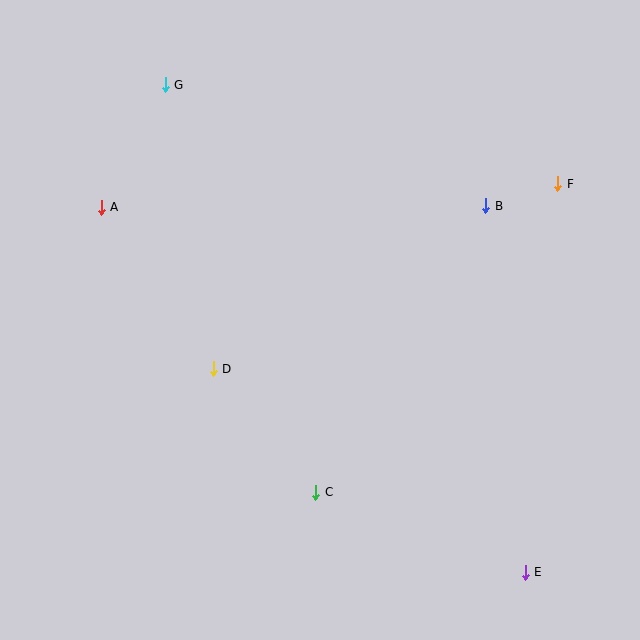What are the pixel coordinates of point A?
Point A is at (101, 207).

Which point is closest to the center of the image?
Point D at (213, 369) is closest to the center.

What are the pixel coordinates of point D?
Point D is at (213, 369).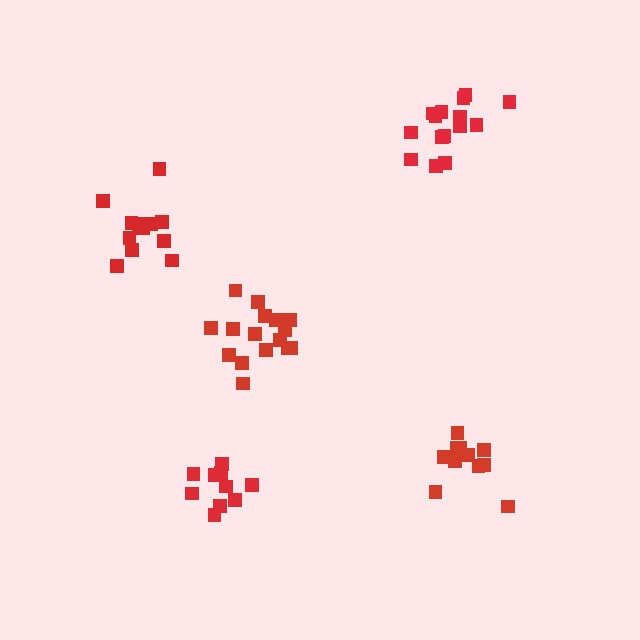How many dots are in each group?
Group 1: 15 dots, Group 2: 11 dots, Group 3: 13 dots, Group 4: 16 dots, Group 5: 10 dots (65 total).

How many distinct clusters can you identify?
There are 5 distinct clusters.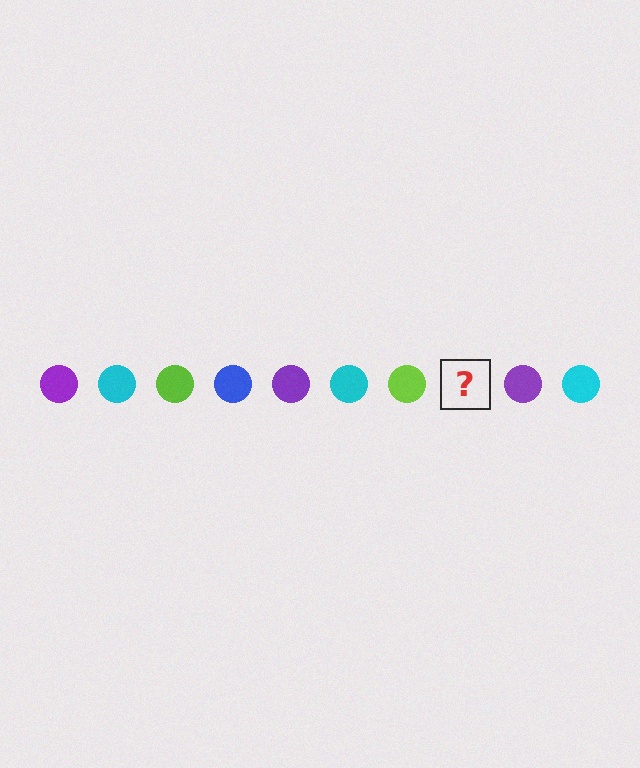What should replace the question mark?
The question mark should be replaced with a blue circle.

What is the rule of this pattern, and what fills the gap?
The rule is that the pattern cycles through purple, cyan, lime, blue circles. The gap should be filled with a blue circle.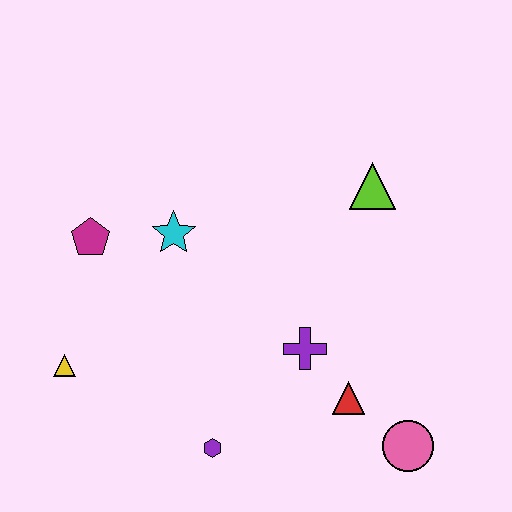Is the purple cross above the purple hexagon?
Yes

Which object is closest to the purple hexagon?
The purple cross is closest to the purple hexagon.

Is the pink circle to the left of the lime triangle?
No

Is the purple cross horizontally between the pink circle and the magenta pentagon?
Yes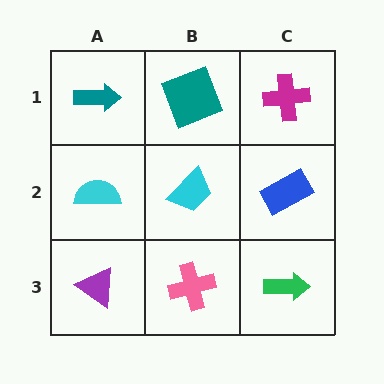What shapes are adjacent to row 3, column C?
A blue rectangle (row 2, column C), a pink cross (row 3, column B).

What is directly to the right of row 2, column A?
A cyan trapezoid.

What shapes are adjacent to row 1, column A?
A cyan semicircle (row 2, column A), a teal square (row 1, column B).